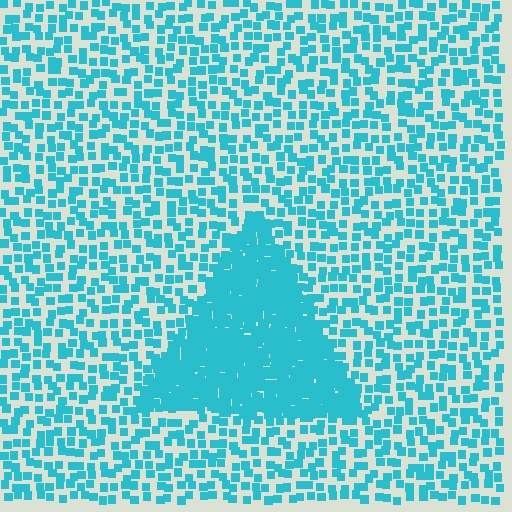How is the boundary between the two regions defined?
The boundary is defined by a change in element density (approximately 2.9x ratio). All elements are the same color, size, and shape.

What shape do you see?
I see a triangle.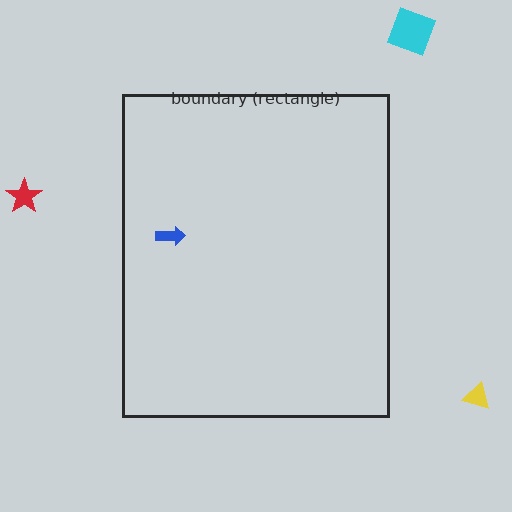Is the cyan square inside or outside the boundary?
Outside.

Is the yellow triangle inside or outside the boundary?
Outside.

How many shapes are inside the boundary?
1 inside, 3 outside.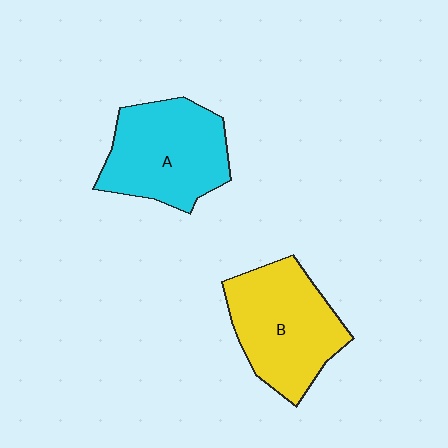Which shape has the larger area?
Shape B (yellow).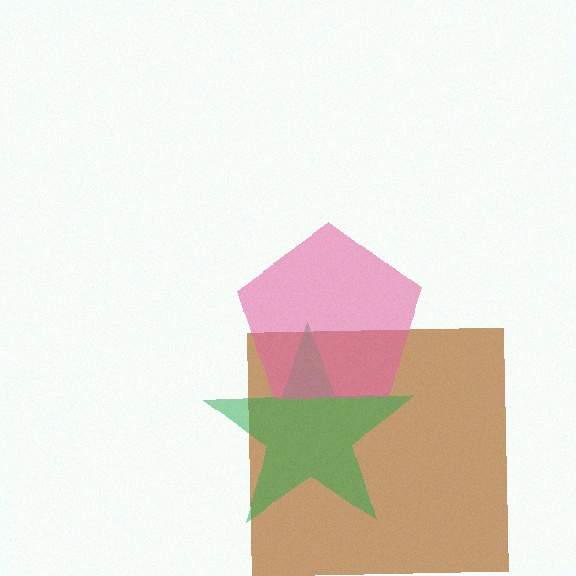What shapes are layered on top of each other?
The layered shapes are: a brown square, a green star, a pink pentagon.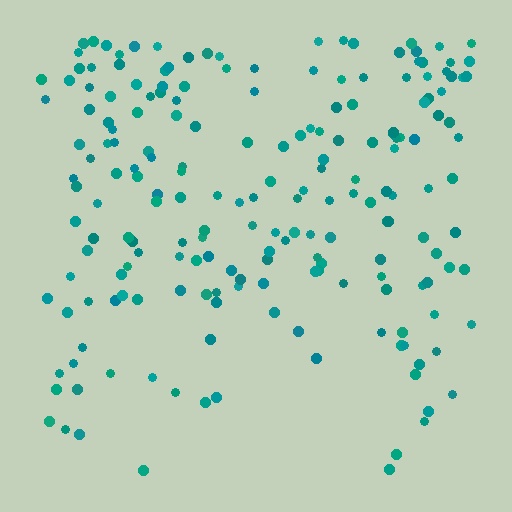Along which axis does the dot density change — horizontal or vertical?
Vertical.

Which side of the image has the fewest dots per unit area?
The bottom.